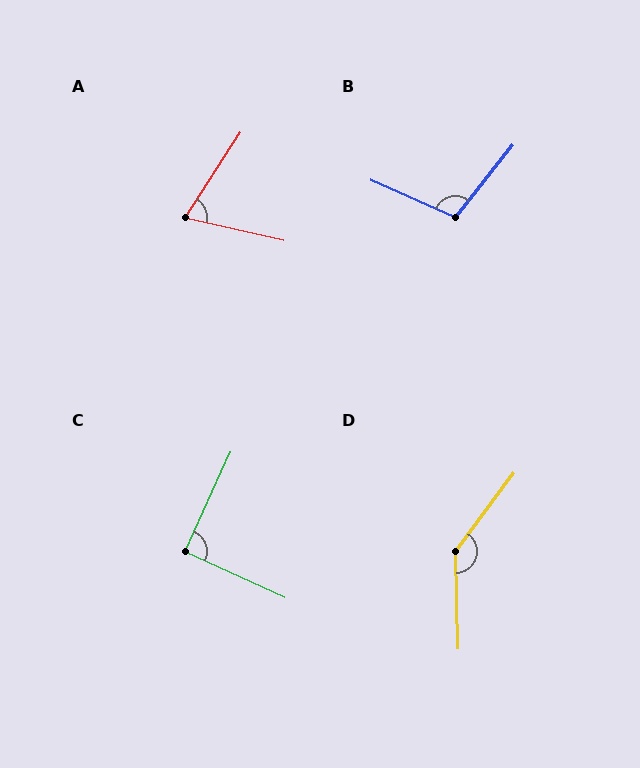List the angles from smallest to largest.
A (70°), C (90°), B (104°), D (142°).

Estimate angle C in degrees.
Approximately 90 degrees.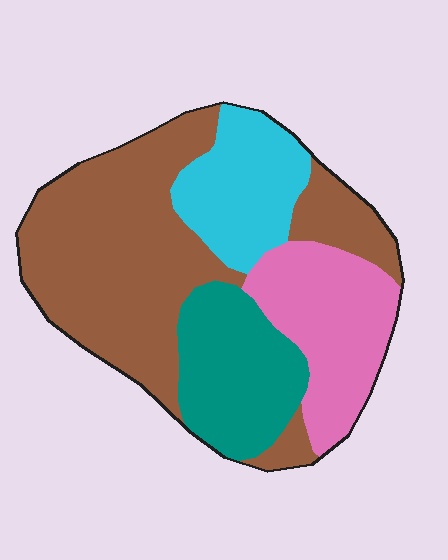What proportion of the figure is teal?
Teal takes up about one sixth (1/6) of the figure.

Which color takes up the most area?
Brown, at roughly 45%.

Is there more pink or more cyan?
Pink.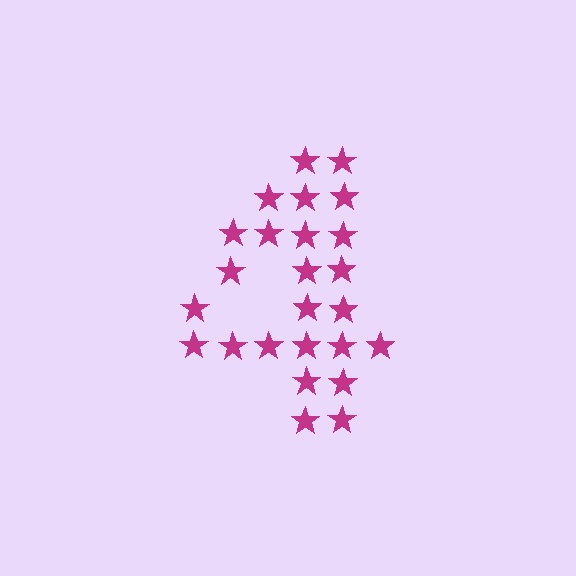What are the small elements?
The small elements are stars.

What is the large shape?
The large shape is the digit 4.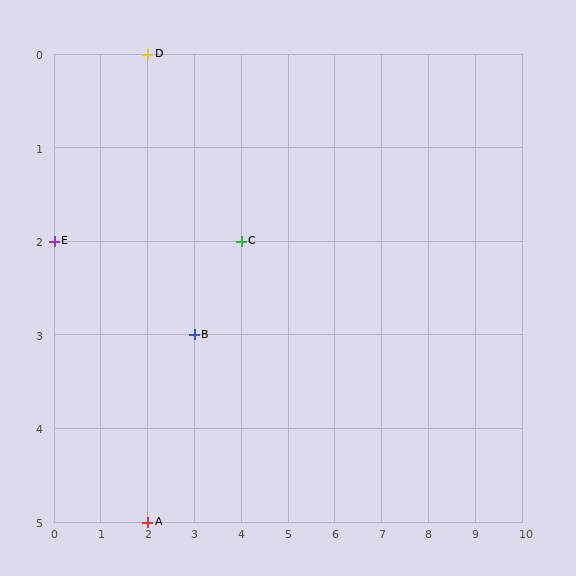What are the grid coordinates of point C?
Point C is at grid coordinates (4, 2).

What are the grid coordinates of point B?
Point B is at grid coordinates (3, 3).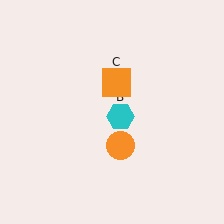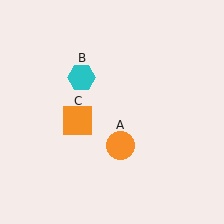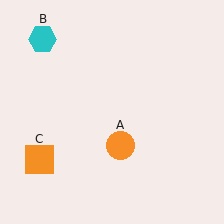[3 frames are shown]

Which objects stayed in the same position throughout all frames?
Orange circle (object A) remained stationary.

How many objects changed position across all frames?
2 objects changed position: cyan hexagon (object B), orange square (object C).